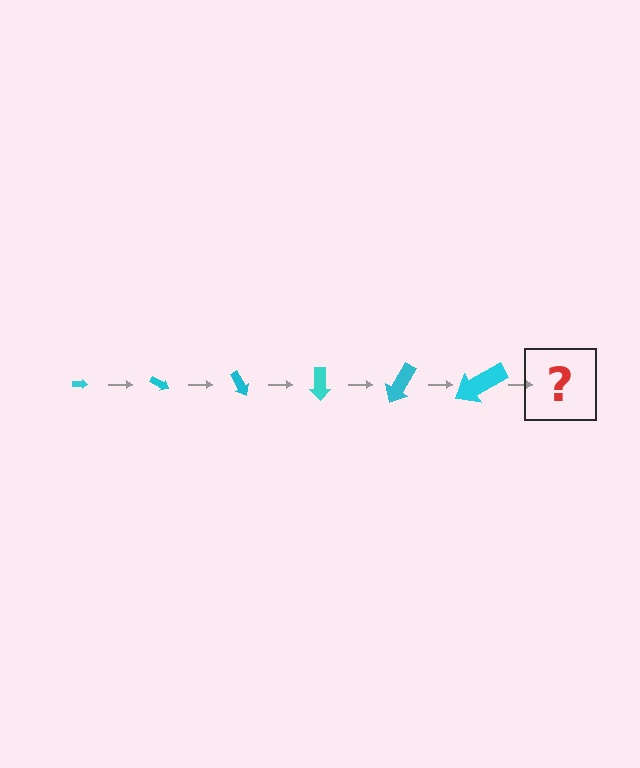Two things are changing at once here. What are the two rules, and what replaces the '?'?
The two rules are that the arrow grows larger each step and it rotates 30 degrees each step. The '?' should be an arrow, larger than the previous one and rotated 180 degrees from the start.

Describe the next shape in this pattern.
It should be an arrow, larger than the previous one and rotated 180 degrees from the start.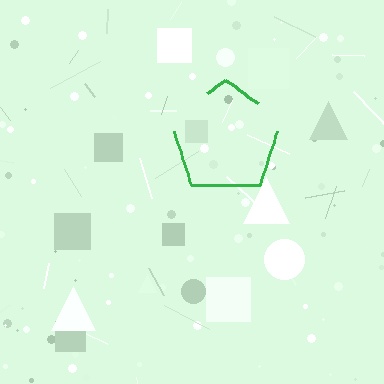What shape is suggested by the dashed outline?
The dashed outline suggests a pentagon.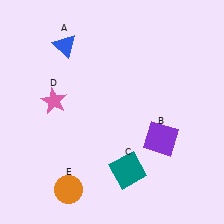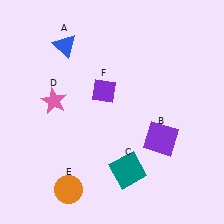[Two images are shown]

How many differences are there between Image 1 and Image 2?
There is 1 difference between the two images.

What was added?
A purple diamond (F) was added in Image 2.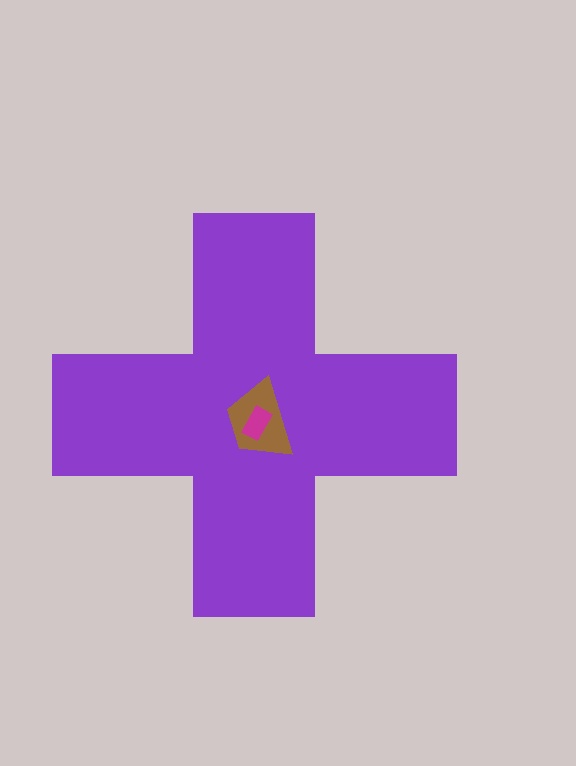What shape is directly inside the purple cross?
The brown trapezoid.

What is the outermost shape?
The purple cross.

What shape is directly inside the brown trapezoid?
The magenta rectangle.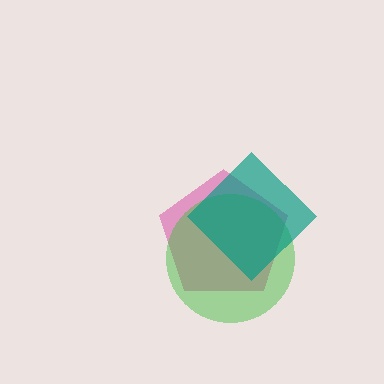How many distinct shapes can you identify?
There are 3 distinct shapes: a pink pentagon, a green circle, a teal diamond.